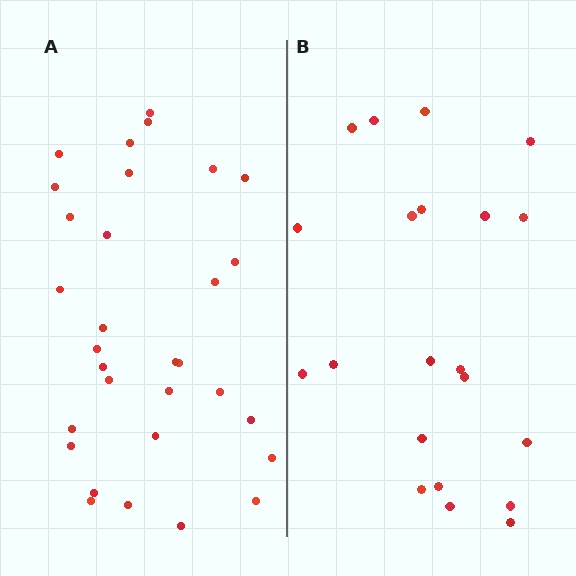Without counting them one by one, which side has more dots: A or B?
Region A (the left region) has more dots.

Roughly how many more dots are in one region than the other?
Region A has roughly 10 or so more dots than region B.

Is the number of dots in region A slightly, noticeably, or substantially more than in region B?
Region A has substantially more. The ratio is roughly 1.5 to 1.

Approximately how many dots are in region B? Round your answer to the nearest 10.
About 20 dots. (The exact count is 21, which rounds to 20.)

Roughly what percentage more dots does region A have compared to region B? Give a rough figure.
About 50% more.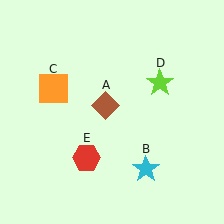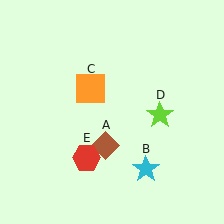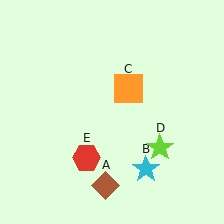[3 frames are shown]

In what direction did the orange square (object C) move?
The orange square (object C) moved right.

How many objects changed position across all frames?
3 objects changed position: brown diamond (object A), orange square (object C), lime star (object D).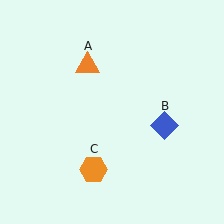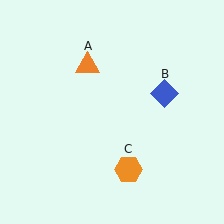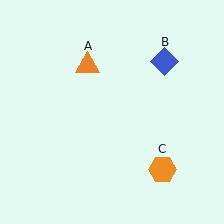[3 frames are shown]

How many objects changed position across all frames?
2 objects changed position: blue diamond (object B), orange hexagon (object C).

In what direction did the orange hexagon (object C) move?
The orange hexagon (object C) moved right.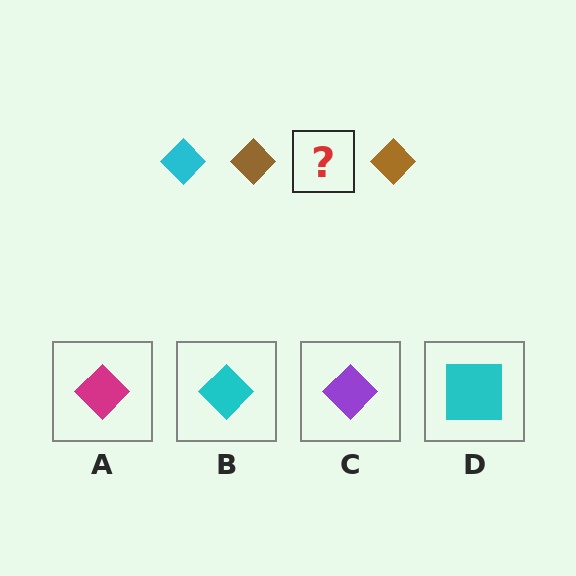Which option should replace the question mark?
Option B.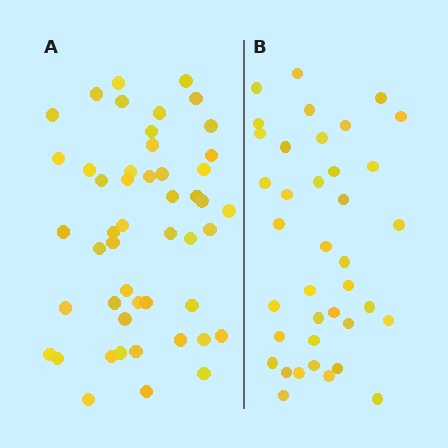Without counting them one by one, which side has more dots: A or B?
Region A (the left region) has more dots.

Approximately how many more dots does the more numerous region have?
Region A has roughly 12 or so more dots than region B.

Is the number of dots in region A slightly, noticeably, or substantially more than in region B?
Region A has noticeably more, but not dramatically so. The ratio is roughly 1.3 to 1.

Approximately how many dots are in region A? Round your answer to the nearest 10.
About 50 dots. (The exact count is 49, which rounds to 50.)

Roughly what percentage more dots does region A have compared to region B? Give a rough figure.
About 30% more.